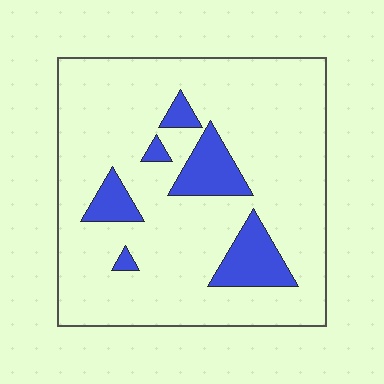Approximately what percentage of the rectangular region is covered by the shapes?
Approximately 15%.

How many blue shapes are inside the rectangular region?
6.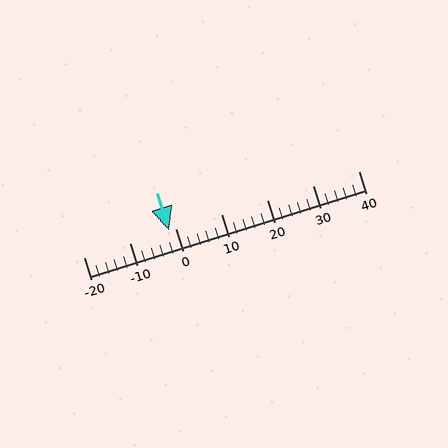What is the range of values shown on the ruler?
The ruler shows values from -20 to 40.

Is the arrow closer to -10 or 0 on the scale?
The arrow is closer to 0.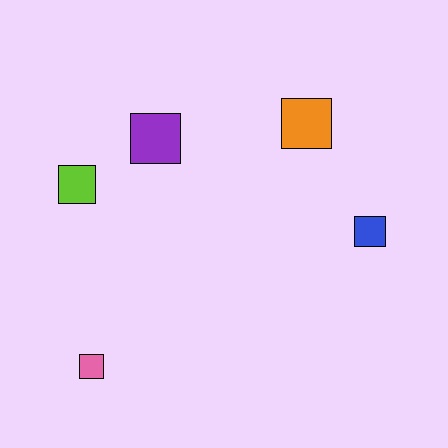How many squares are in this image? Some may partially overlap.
There are 5 squares.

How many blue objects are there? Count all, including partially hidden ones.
There is 1 blue object.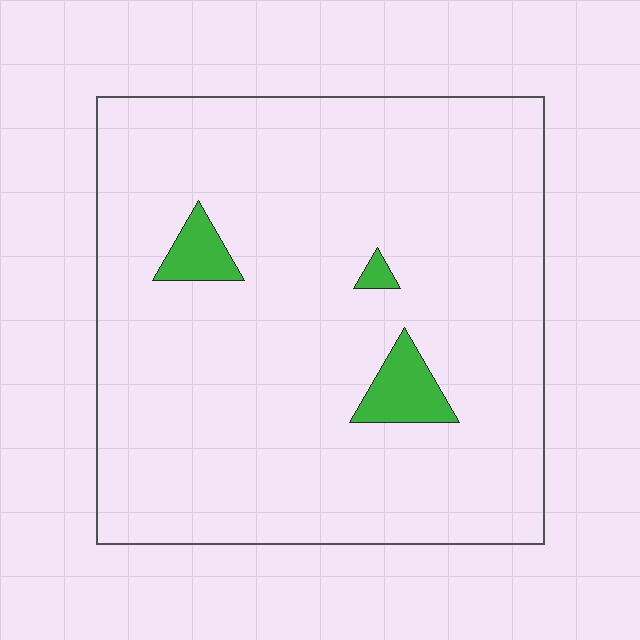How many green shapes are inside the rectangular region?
3.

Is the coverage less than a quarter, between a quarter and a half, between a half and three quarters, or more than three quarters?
Less than a quarter.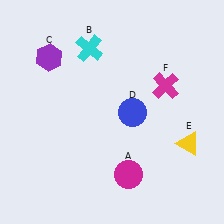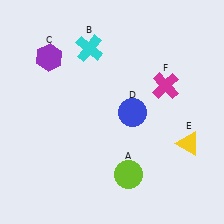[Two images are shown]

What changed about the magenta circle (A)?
In Image 1, A is magenta. In Image 2, it changed to lime.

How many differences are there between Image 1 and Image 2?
There is 1 difference between the two images.